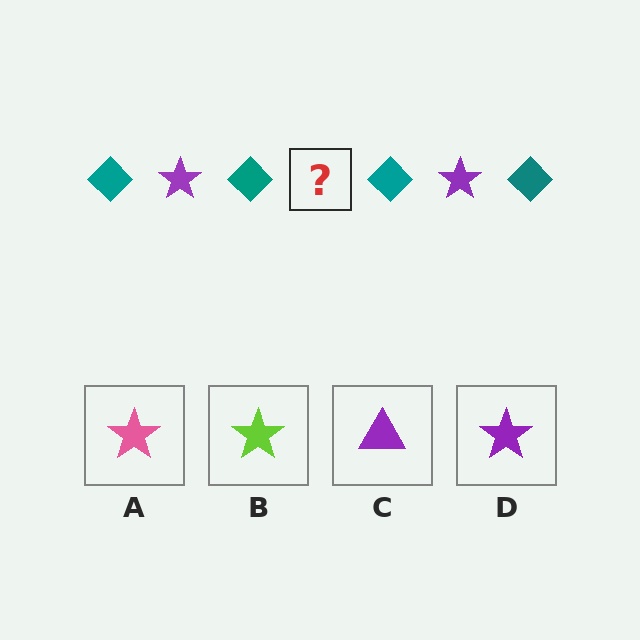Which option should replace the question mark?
Option D.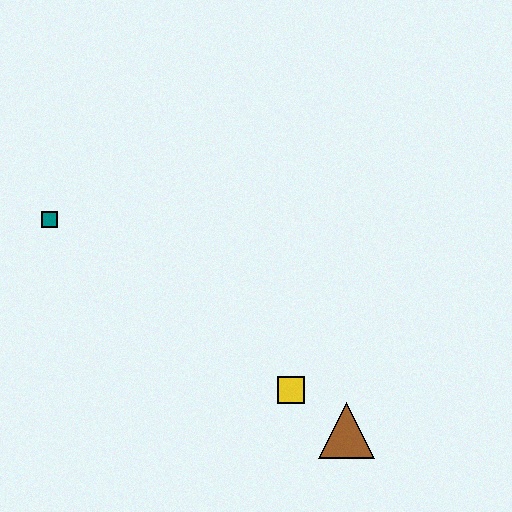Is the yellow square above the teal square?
No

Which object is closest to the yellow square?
The brown triangle is closest to the yellow square.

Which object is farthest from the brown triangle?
The teal square is farthest from the brown triangle.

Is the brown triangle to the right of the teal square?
Yes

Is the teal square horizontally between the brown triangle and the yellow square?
No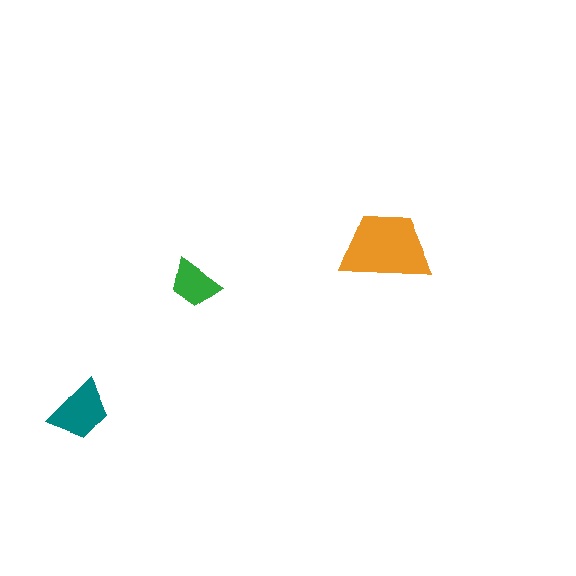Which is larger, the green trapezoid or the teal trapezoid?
The teal one.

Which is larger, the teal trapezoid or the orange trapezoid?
The orange one.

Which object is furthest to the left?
The teal trapezoid is leftmost.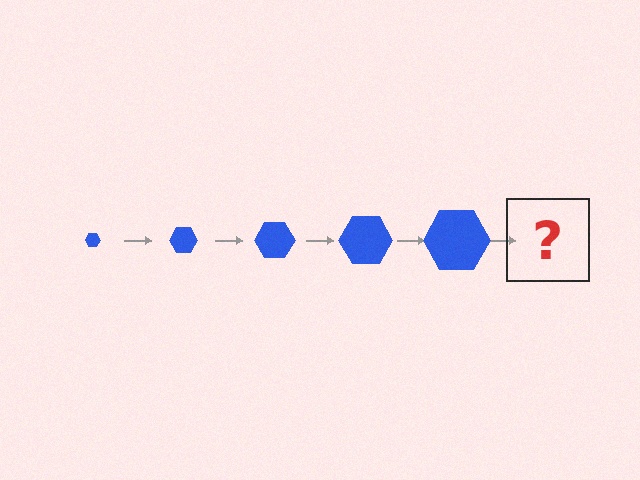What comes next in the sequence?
The next element should be a blue hexagon, larger than the previous one.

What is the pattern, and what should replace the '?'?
The pattern is that the hexagon gets progressively larger each step. The '?' should be a blue hexagon, larger than the previous one.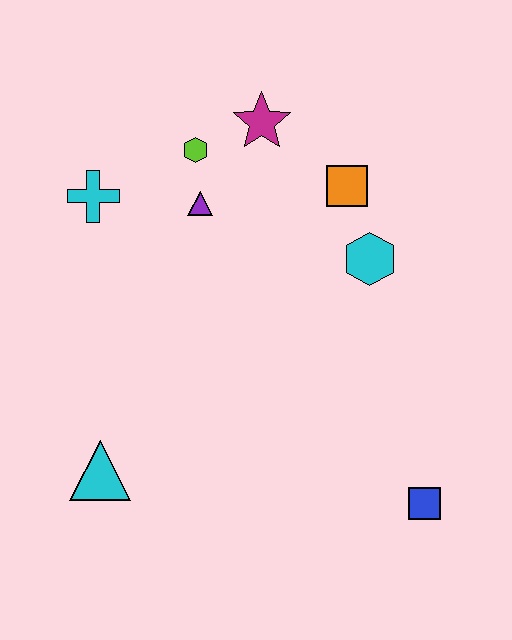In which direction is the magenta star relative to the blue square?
The magenta star is above the blue square.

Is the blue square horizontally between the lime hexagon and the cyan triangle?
No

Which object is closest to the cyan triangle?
The cyan cross is closest to the cyan triangle.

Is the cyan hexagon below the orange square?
Yes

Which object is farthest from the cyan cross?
The blue square is farthest from the cyan cross.